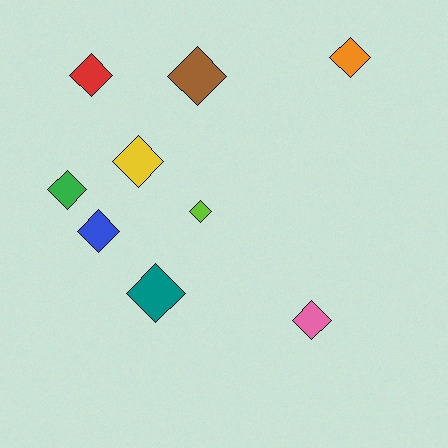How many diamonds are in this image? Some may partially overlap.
There are 9 diamonds.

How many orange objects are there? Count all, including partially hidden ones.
There is 1 orange object.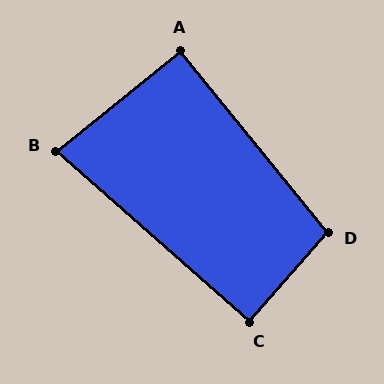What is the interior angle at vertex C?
Approximately 90 degrees (approximately right).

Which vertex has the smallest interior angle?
B, at approximately 80 degrees.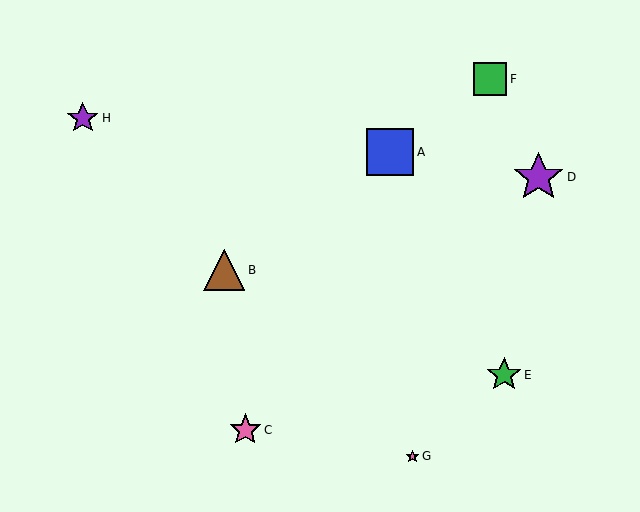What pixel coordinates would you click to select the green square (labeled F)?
Click at (490, 79) to select the green square F.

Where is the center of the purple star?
The center of the purple star is at (83, 118).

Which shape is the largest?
The purple star (labeled D) is the largest.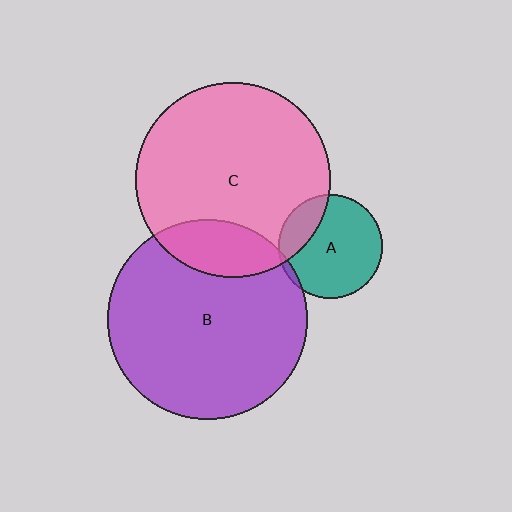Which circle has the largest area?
Circle B (purple).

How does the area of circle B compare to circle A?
Approximately 3.7 times.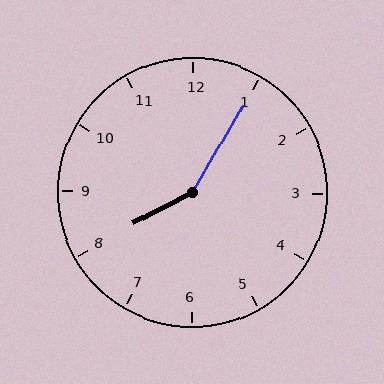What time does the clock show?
8:05.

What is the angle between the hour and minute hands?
Approximately 148 degrees.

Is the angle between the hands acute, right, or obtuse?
It is obtuse.